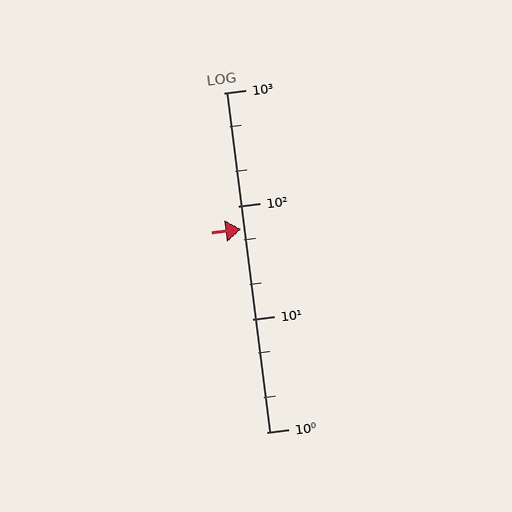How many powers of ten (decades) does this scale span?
The scale spans 3 decades, from 1 to 1000.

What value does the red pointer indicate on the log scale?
The pointer indicates approximately 62.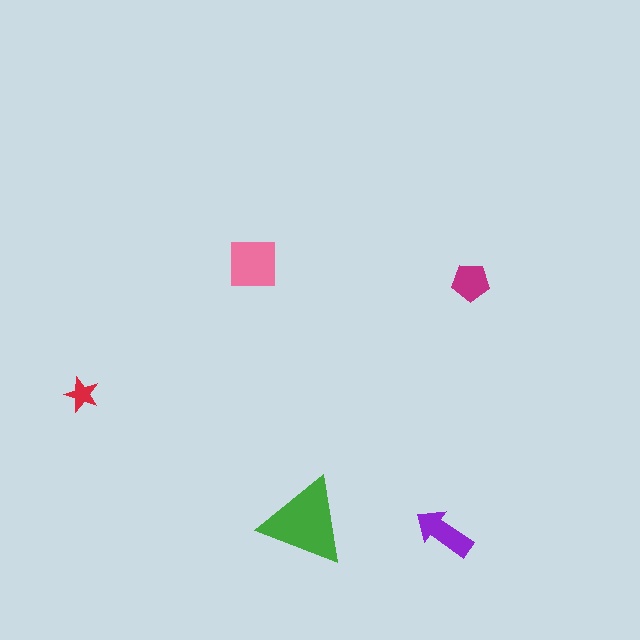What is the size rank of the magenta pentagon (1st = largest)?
4th.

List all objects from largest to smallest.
The green triangle, the pink square, the purple arrow, the magenta pentagon, the red star.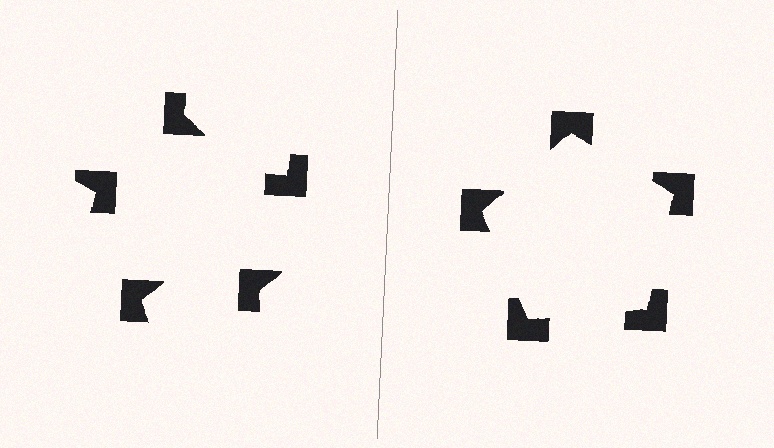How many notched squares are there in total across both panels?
10 — 5 on each side.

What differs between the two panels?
The notched squares are positioned identically on both sides; only the wedge orientations differ. On the right they align to a pentagon; on the left they are misaligned.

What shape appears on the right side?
An illusory pentagon.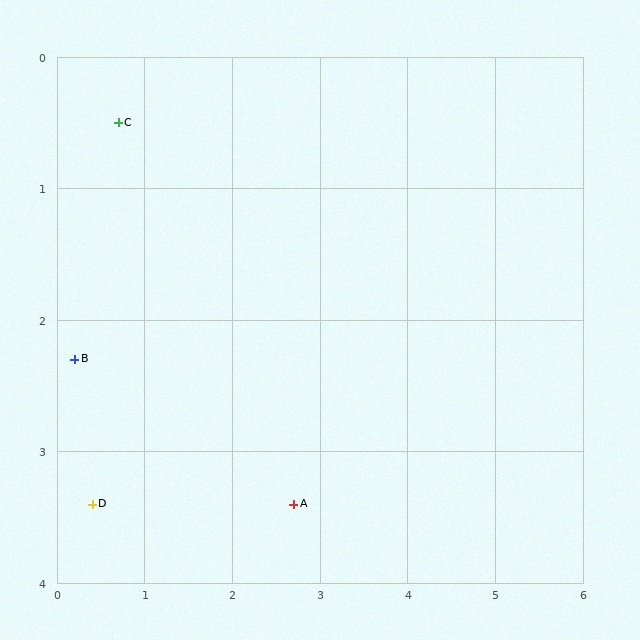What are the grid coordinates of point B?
Point B is at approximately (0.2, 2.3).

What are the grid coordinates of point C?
Point C is at approximately (0.7, 0.5).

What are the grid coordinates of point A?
Point A is at approximately (2.7, 3.4).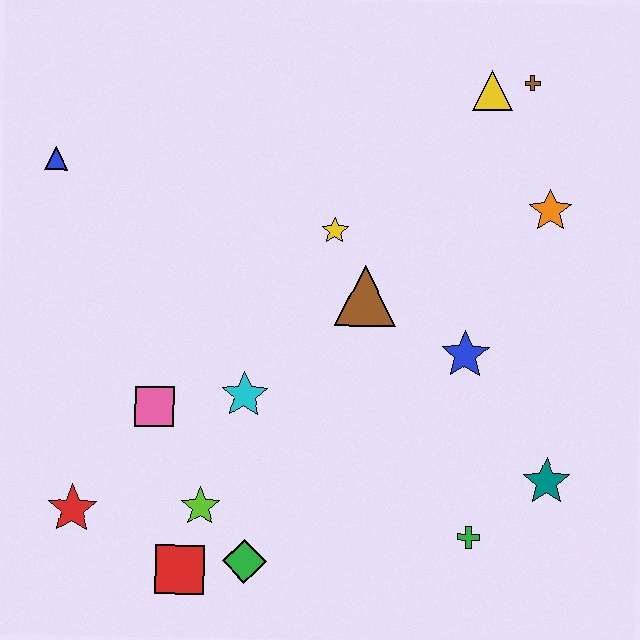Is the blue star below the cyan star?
No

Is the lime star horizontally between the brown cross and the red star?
Yes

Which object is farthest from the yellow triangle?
The red star is farthest from the yellow triangle.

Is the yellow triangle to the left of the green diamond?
No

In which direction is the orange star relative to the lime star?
The orange star is to the right of the lime star.